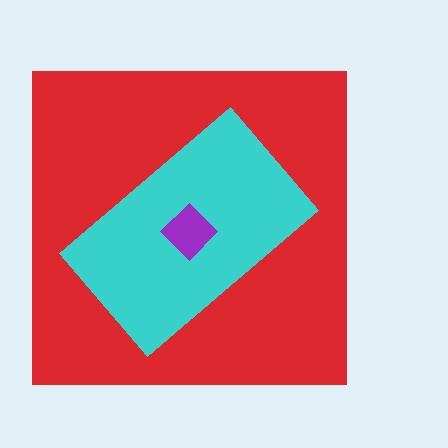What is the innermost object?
The purple diamond.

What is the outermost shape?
The red square.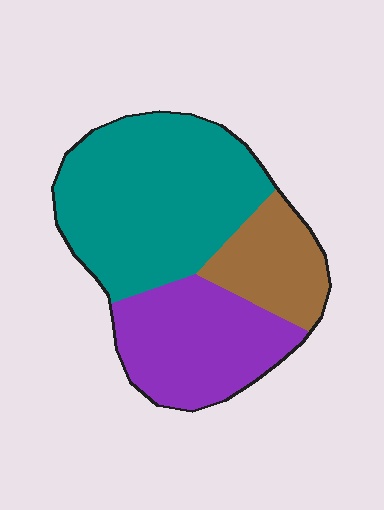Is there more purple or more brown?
Purple.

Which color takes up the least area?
Brown, at roughly 20%.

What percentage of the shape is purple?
Purple covers 31% of the shape.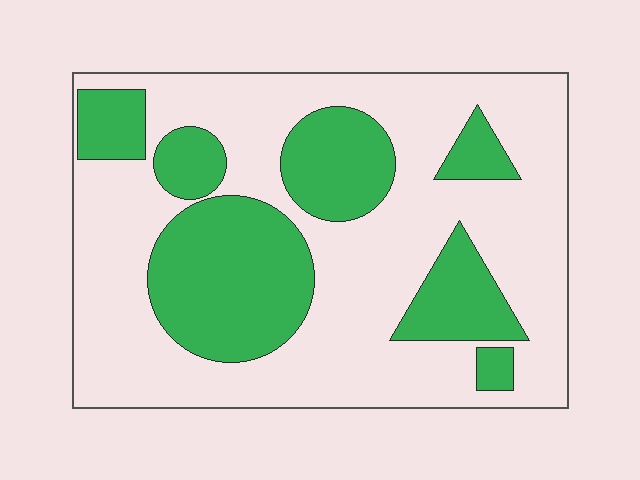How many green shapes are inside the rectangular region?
7.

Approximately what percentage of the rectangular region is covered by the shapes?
Approximately 35%.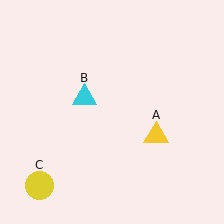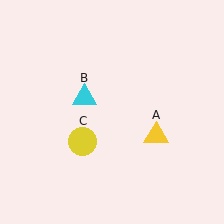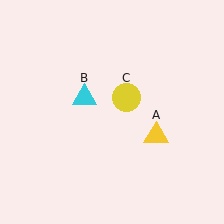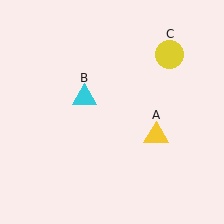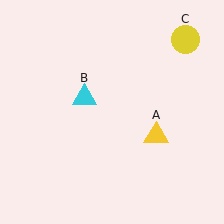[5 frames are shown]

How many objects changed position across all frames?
1 object changed position: yellow circle (object C).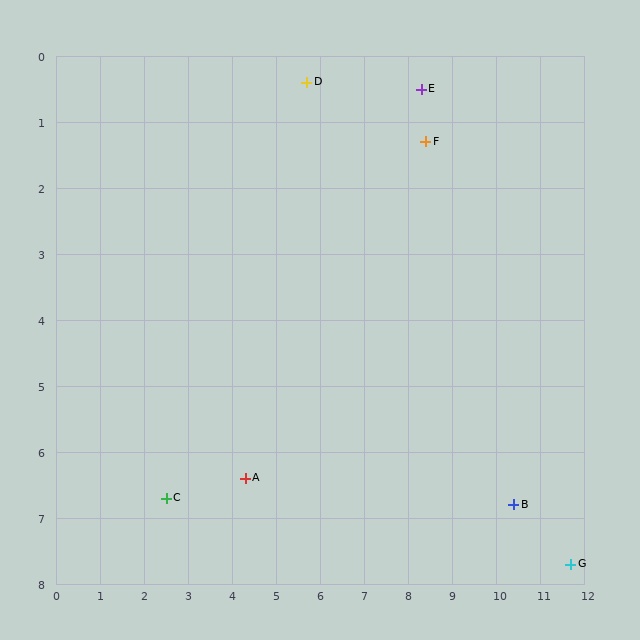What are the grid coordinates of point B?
Point B is at approximately (10.4, 6.8).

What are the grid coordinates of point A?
Point A is at approximately (4.3, 6.4).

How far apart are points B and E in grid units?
Points B and E are about 6.6 grid units apart.